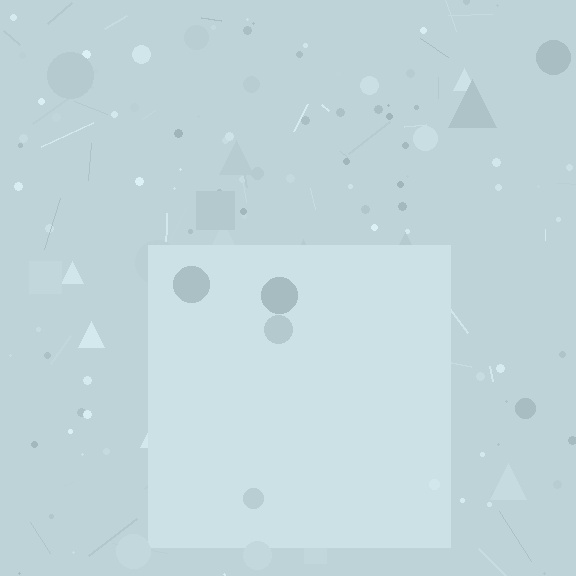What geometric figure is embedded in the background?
A square is embedded in the background.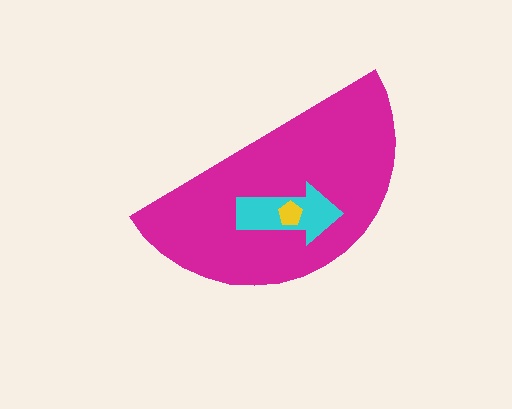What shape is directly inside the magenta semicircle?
The cyan arrow.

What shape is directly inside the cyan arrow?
The yellow pentagon.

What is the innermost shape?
The yellow pentagon.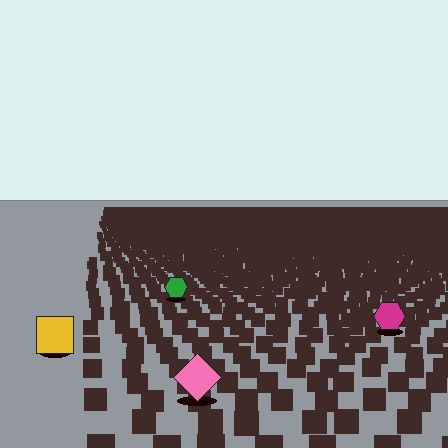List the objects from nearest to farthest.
From nearest to farthest: the pink diamond, the yellow square, the magenta hexagon, the green hexagon.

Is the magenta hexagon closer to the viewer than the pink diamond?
No. The pink diamond is closer — you can tell from the texture gradient: the ground texture is coarser near it.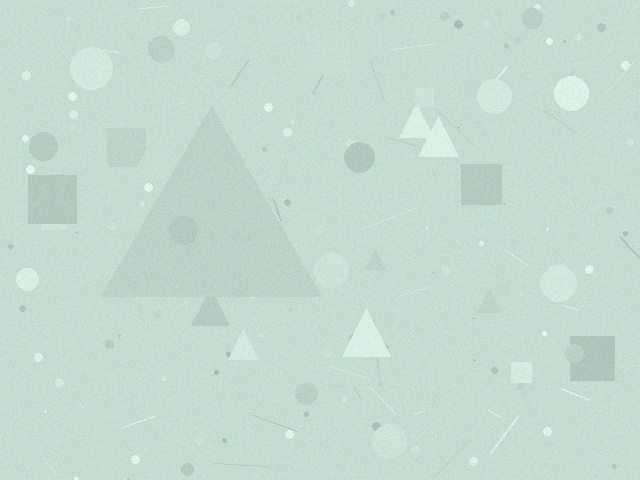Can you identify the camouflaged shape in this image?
The camouflaged shape is a triangle.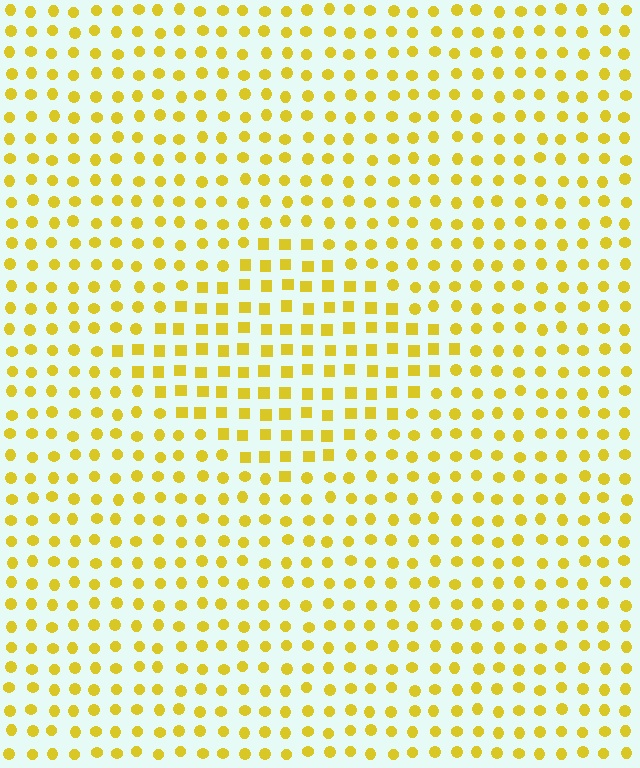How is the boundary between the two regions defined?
The boundary is defined by a change in element shape: squares inside vs. circles outside. All elements share the same color and spacing.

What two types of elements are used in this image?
The image uses squares inside the diamond region and circles outside it.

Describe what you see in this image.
The image is filled with small yellow elements arranged in a uniform grid. A diamond-shaped region contains squares, while the surrounding area contains circles. The boundary is defined purely by the change in element shape.